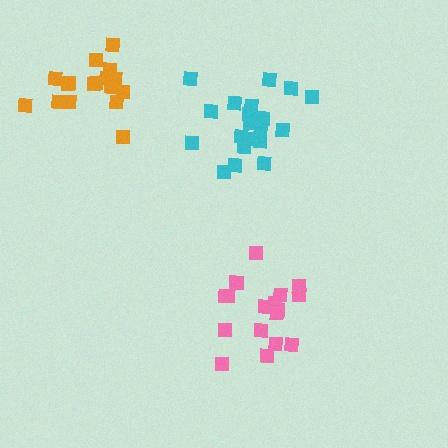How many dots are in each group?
Group 1: 17 dots, Group 2: 20 dots, Group 3: 17 dots (54 total).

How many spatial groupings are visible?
There are 3 spatial groupings.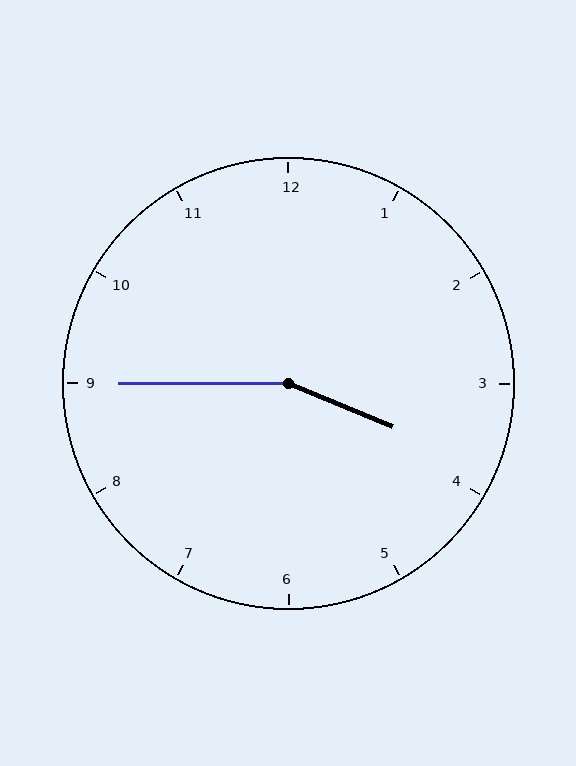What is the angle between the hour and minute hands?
Approximately 158 degrees.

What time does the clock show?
3:45.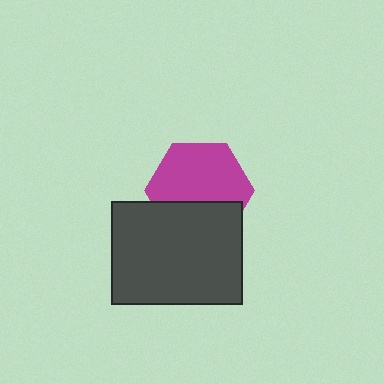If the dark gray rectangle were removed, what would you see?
You would see the complete magenta hexagon.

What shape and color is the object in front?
The object in front is a dark gray rectangle.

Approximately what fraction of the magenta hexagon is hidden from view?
Roughly 36% of the magenta hexagon is hidden behind the dark gray rectangle.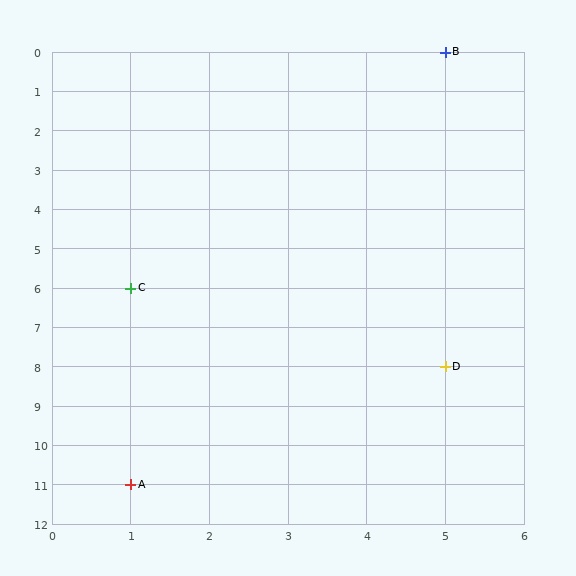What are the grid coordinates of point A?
Point A is at grid coordinates (1, 11).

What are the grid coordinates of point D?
Point D is at grid coordinates (5, 8).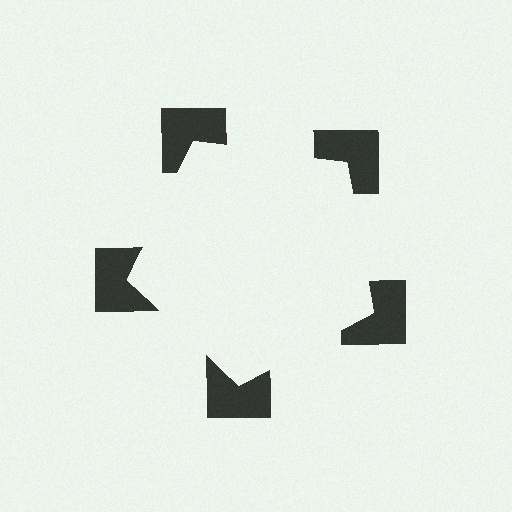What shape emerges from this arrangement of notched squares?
An illusory pentagon — its edges are inferred from the aligned wedge cuts in the notched squares, not physically drawn.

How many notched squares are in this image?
There are 5 — one at each vertex of the illusory pentagon.